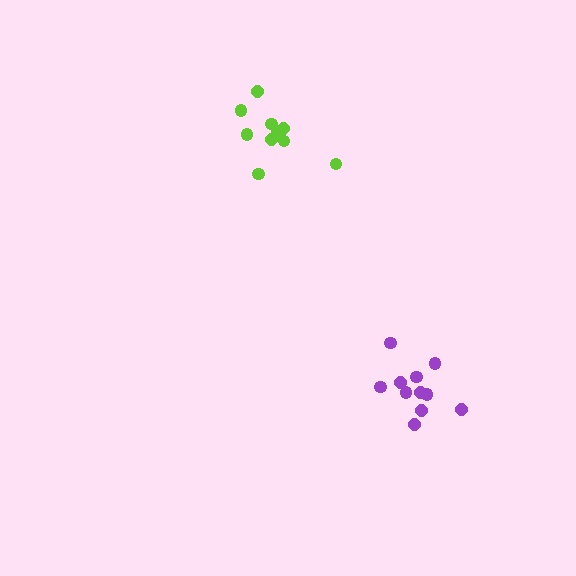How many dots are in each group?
Group 1: 11 dots, Group 2: 10 dots (21 total).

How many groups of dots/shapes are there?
There are 2 groups.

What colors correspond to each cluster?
The clusters are colored: purple, lime.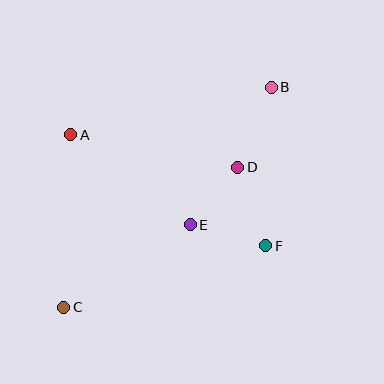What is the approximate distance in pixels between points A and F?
The distance between A and F is approximately 225 pixels.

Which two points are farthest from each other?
Points B and C are farthest from each other.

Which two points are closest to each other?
Points D and E are closest to each other.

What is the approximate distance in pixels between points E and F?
The distance between E and F is approximately 79 pixels.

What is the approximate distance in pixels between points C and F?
The distance between C and F is approximately 211 pixels.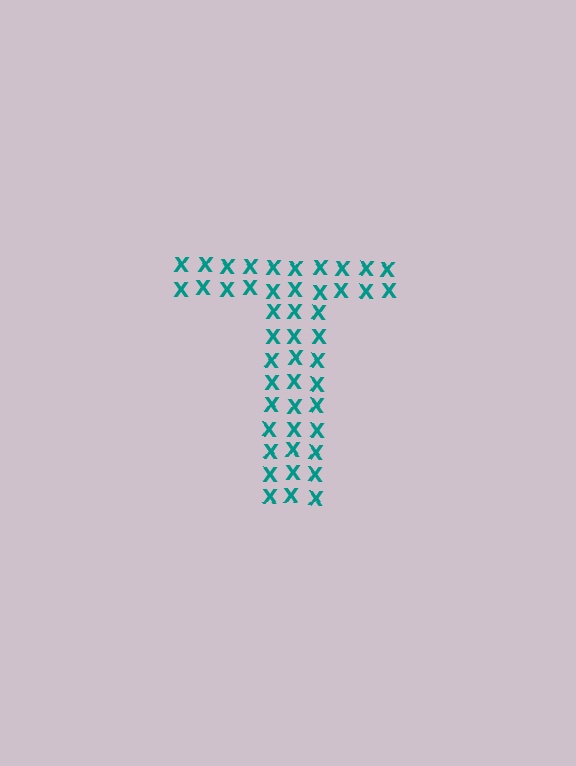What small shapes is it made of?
It is made of small letter X's.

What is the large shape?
The large shape is the letter T.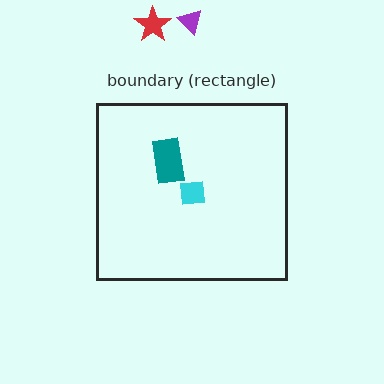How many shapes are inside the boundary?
2 inside, 2 outside.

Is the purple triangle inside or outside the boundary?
Outside.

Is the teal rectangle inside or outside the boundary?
Inside.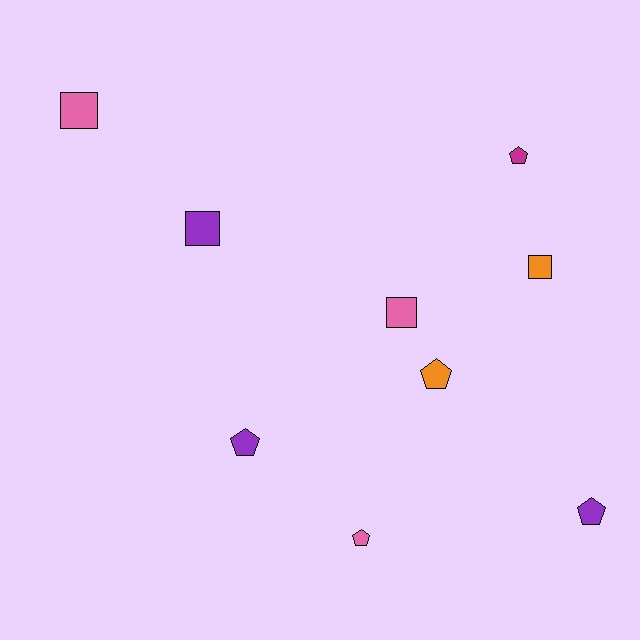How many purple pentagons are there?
There are 2 purple pentagons.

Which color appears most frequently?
Purple, with 3 objects.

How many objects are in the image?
There are 9 objects.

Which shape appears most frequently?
Pentagon, with 5 objects.